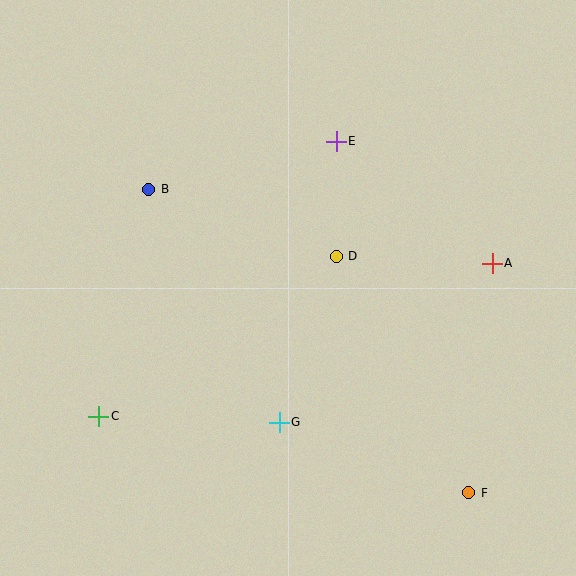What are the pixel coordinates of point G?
Point G is at (279, 422).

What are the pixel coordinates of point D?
Point D is at (336, 256).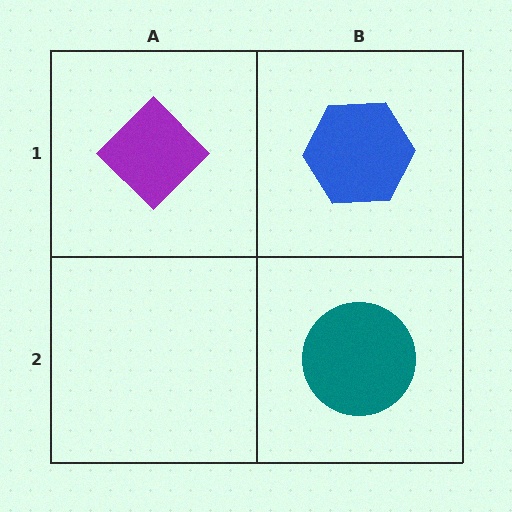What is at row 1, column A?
A purple diamond.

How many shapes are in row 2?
1 shape.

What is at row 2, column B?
A teal circle.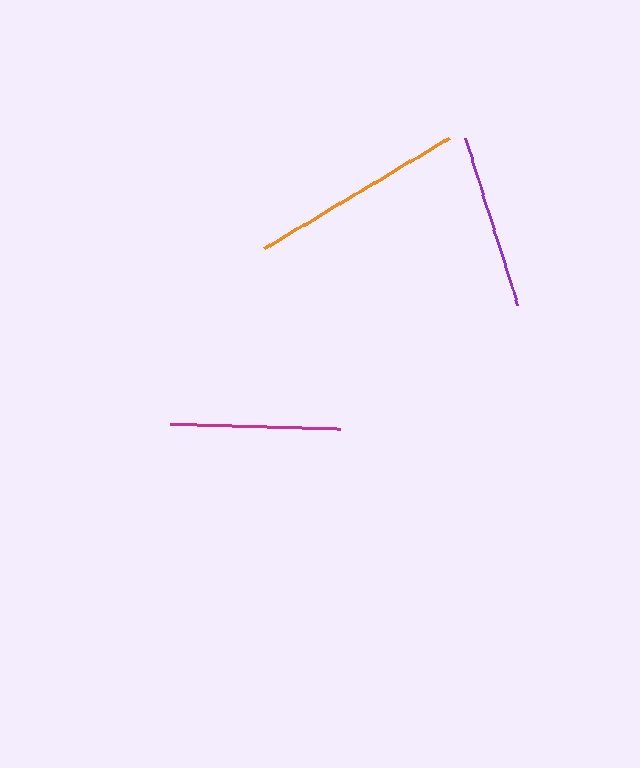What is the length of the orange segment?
The orange segment is approximately 216 pixels long.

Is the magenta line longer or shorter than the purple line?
The purple line is longer than the magenta line.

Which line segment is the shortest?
The magenta line is the shortest at approximately 170 pixels.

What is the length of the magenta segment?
The magenta segment is approximately 170 pixels long.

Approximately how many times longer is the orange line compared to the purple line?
The orange line is approximately 1.2 times the length of the purple line.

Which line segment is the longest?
The orange line is the longest at approximately 216 pixels.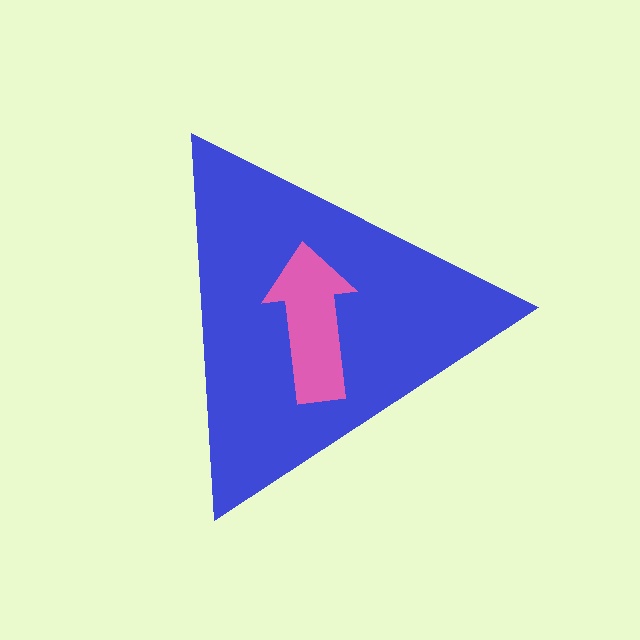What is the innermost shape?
The pink arrow.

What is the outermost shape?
The blue triangle.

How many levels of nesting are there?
2.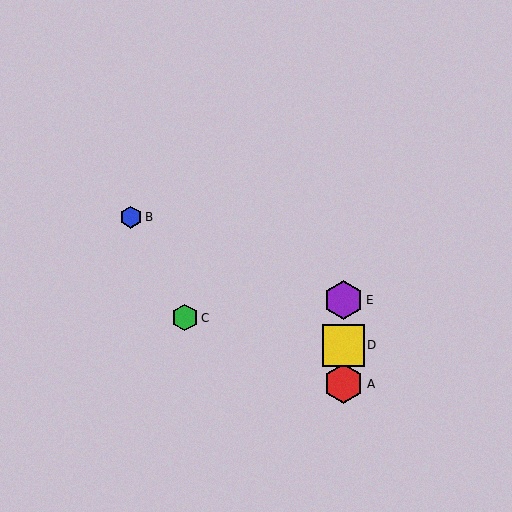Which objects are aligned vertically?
Objects A, D, E are aligned vertically.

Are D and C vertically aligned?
No, D is at x≈343 and C is at x≈185.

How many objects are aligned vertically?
3 objects (A, D, E) are aligned vertically.